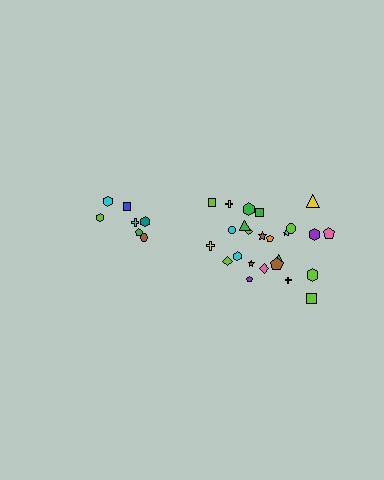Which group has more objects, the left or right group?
The right group.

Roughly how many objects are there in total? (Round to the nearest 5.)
Roughly 30 objects in total.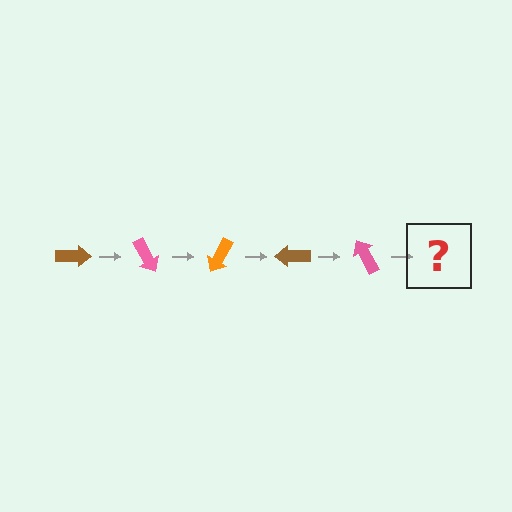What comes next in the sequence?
The next element should be an orange arrow, rotated 300 degrees from the start.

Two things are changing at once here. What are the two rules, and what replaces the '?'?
The two rules are that it rotates 60 degrees each step and the color cycles through brown, pink, and orange. The '?' should be an orange arrow, rotated 300 degrees from the start.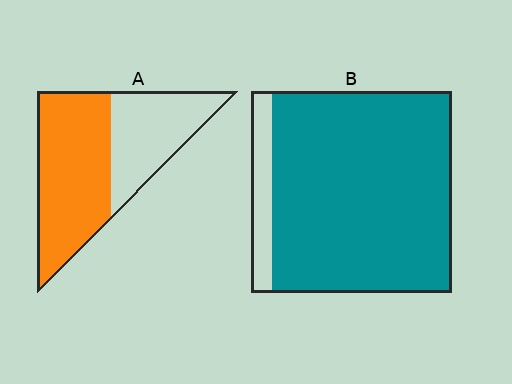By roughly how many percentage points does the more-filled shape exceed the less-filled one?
By roughly 30 percentage points (B over A).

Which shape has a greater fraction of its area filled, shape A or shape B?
Shape B.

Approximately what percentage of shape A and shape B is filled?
A is approximately 60% and B is approximately 90%.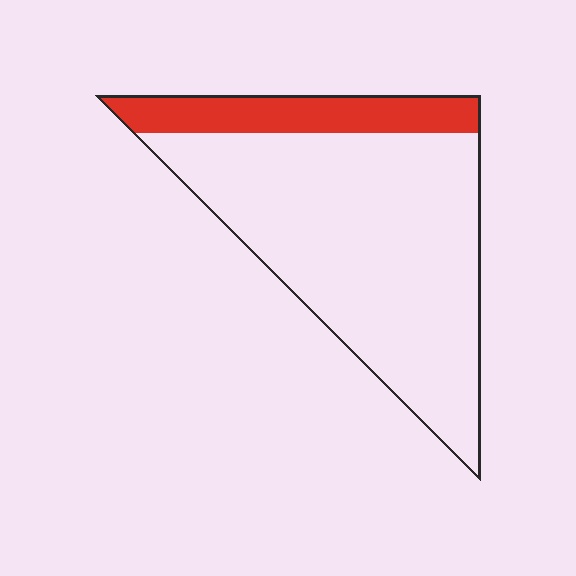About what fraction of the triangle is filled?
About one fifth (1/5).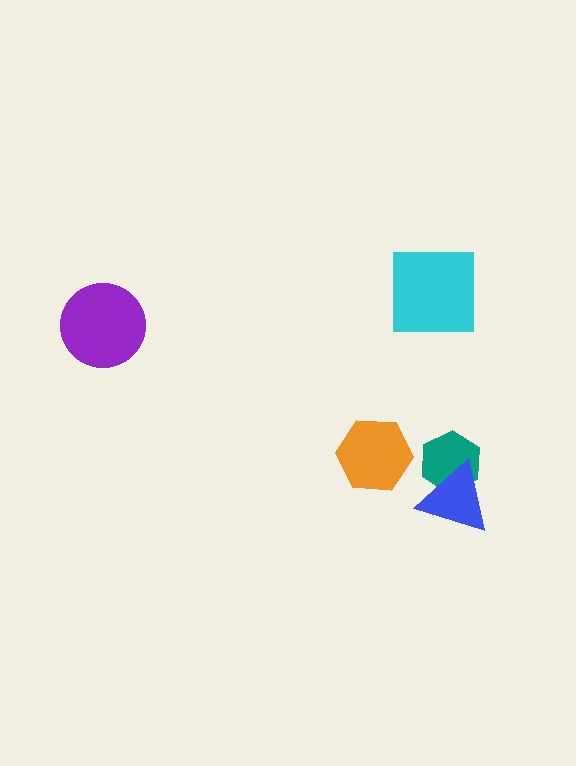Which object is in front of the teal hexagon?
The blue triangle is in front of the teal hexagon.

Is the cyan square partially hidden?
No, no other shape covers it.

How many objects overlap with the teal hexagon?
1 object overlaps with the teal hexagon.